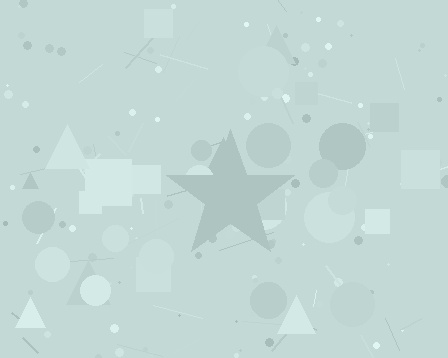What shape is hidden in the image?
A star is hidden in the image.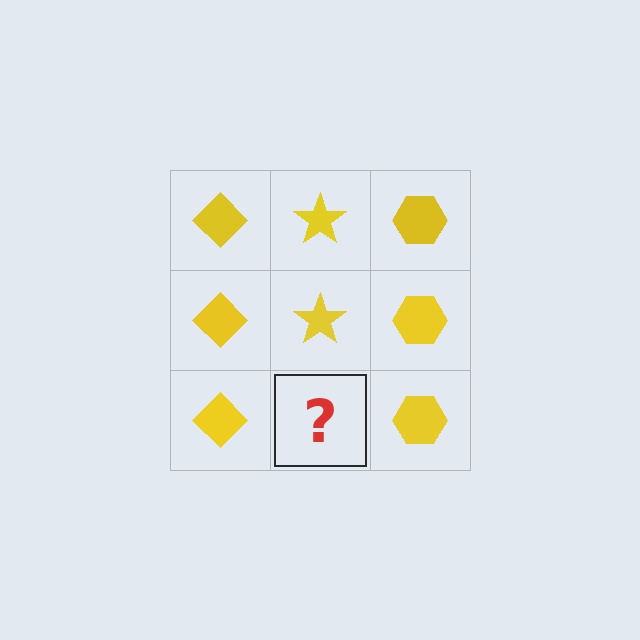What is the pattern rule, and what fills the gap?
The rule is that each column has a consistent shape. The gap should be filled with a yellow star.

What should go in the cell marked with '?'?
The missing cell should contain a yellow star.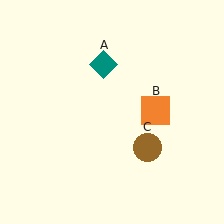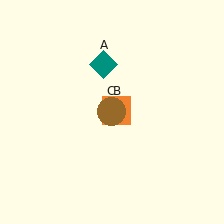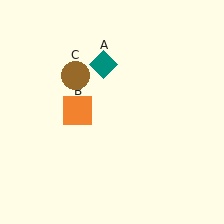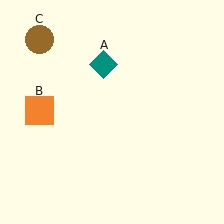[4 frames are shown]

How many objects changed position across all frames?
2 objects changed position: orange square (object B), brown circle (object C).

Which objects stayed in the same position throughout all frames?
Teal diamond (object A) remained stationary.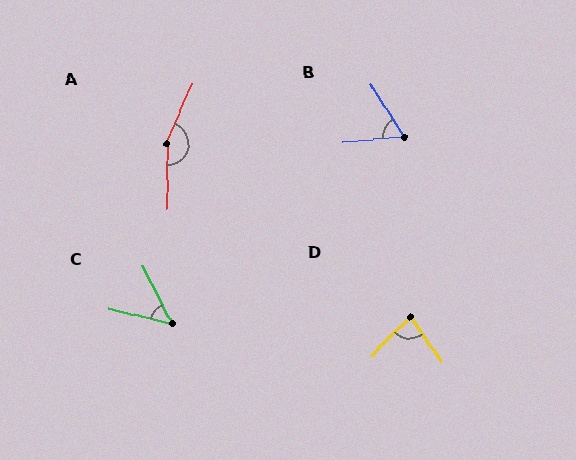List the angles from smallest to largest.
C (50°), B (63°), D (80°), A (157°).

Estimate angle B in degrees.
Approximately 63 degrees.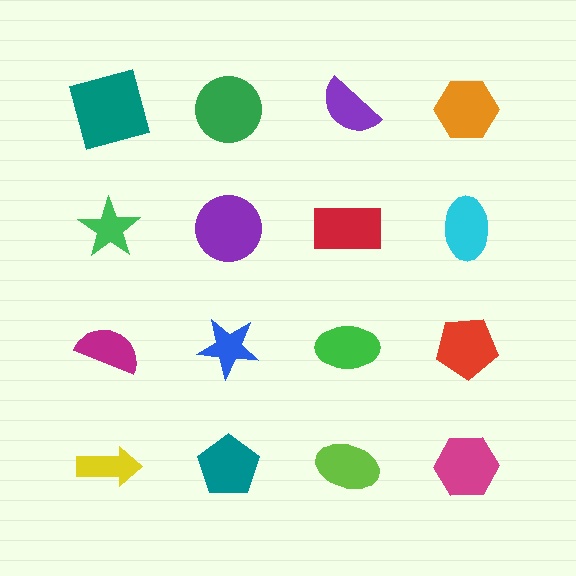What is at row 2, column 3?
A red rectangle.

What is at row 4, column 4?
A magenta hexagon.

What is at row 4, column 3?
A lime ellipse.